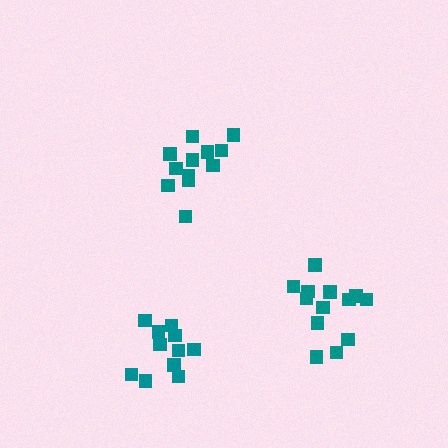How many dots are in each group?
Group 1: 11 dots, Group 2: 12 dots, Group 3: 13 dots (36 total).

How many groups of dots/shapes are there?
There are 3 groups.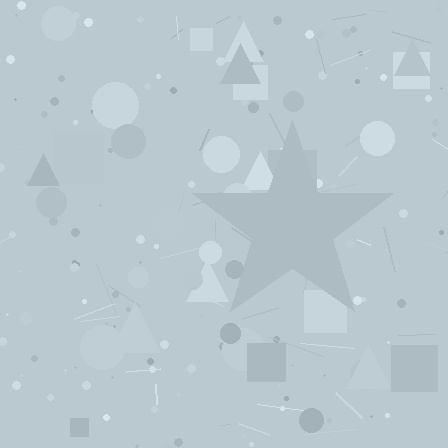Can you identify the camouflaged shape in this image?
The camouflaged shape is a star.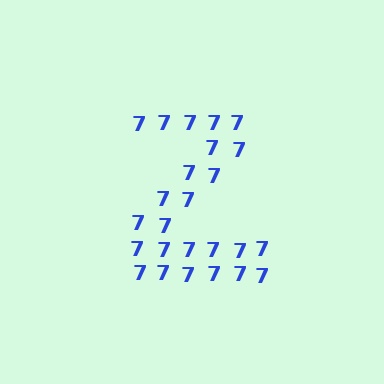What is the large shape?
The large shape is the letter Z.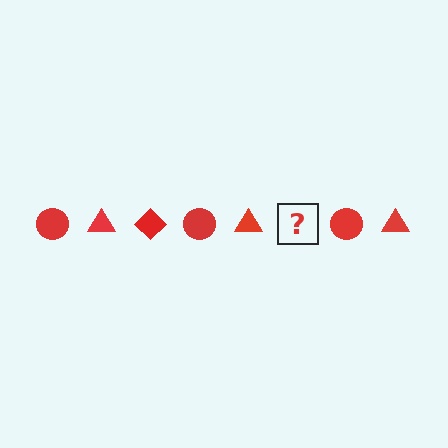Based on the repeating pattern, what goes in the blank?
The blank should be a red diamond.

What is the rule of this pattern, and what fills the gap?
The rule is that the pattern cycles through circle, triangle, diamond shapes in red. The gap should be filled with a red diamond.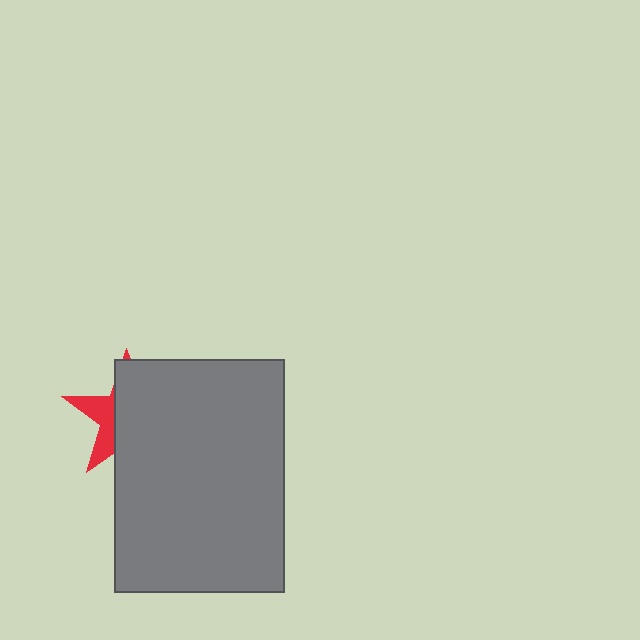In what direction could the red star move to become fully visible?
The red star could move left. That would shift it out from behind the gray rectangle entirely.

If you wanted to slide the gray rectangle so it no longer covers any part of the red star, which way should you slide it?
Slide it right — that is the most direct way to separate the two shapes.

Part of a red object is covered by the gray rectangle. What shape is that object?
It is a star.